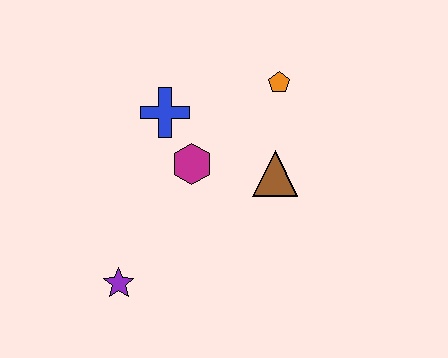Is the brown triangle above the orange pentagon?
No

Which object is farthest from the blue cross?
The purple star is farthest from the blue cross.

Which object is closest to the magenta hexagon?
The blue cross is closest to the magenta hexagon.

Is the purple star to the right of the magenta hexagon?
No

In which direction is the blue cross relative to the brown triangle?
The blue cross is to the left of the brown triangle.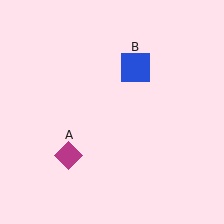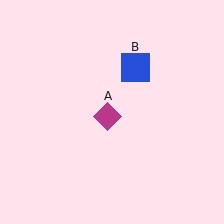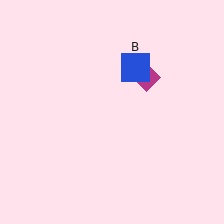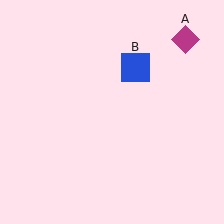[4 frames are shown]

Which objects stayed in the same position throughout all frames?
Blue square (object B) remained stationary.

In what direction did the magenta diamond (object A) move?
The magenta diamond (object A) moved up and to the right.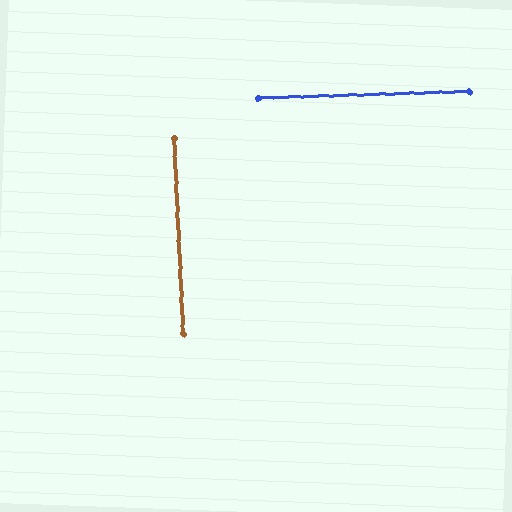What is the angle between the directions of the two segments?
Approximately 89 degrees.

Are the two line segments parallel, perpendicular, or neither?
Perpendicular — they meet at approximately 89°.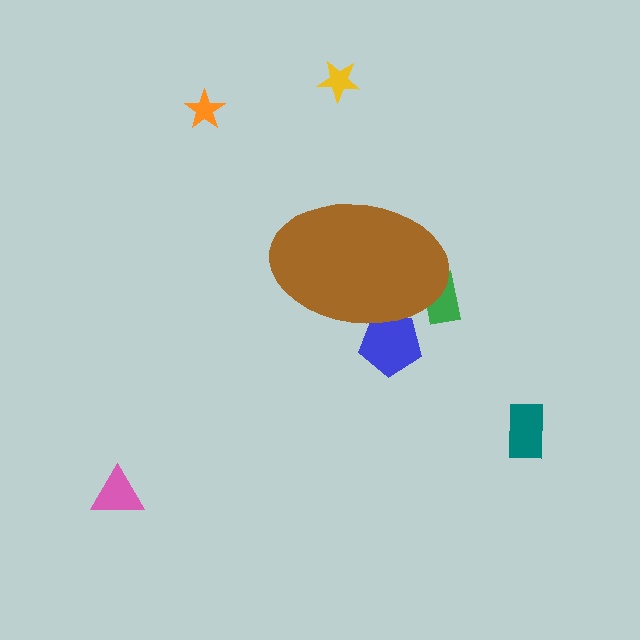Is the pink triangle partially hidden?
No, the pink triangle is fully visible.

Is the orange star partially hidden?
No, the orange star is fully visible.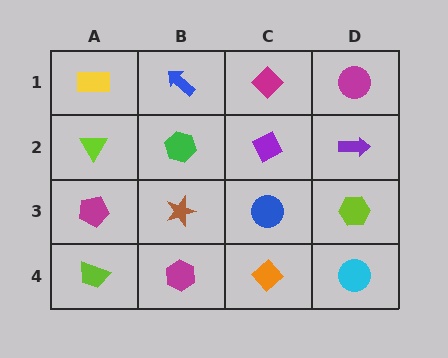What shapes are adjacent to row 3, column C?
A purple diamond (row 2, column C), an orange diamond (row 4, column C), a brown star (row 3, column B), a lime hexagon (row 3, column D).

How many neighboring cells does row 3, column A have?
3.